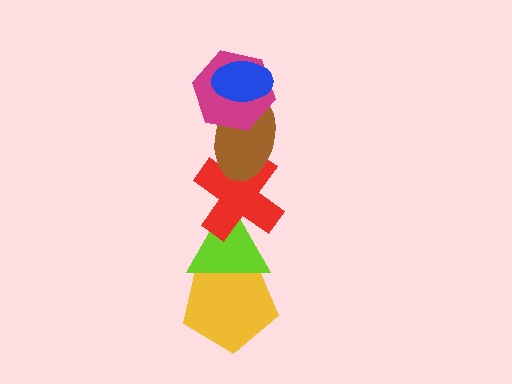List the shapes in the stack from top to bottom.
From top to bottom: the blue ellipse, the magenta hexagon, the brown ellipse, the red cross, the lime triangle, the yellow pentagon.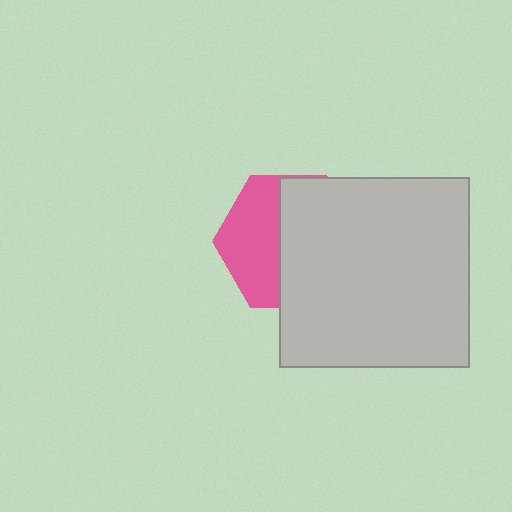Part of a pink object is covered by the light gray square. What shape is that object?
It is a hexagon.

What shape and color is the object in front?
The object in front is a light gray square.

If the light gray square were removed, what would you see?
You would see the complete pink hexagon.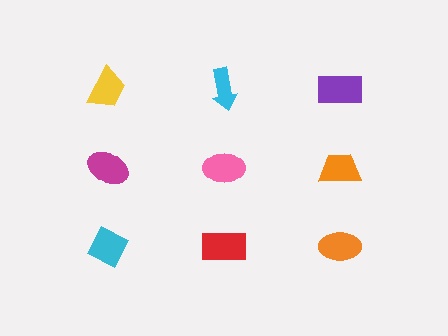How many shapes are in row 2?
3 shapes.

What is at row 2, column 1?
A magenta ellipse.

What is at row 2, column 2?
A pink ellipse.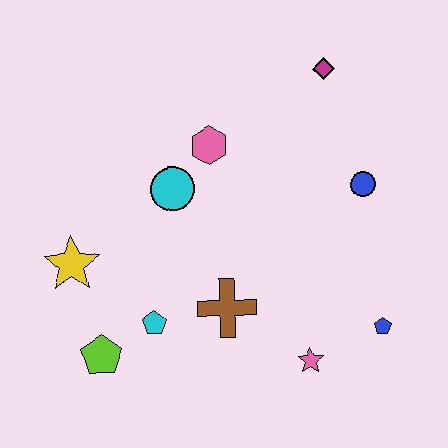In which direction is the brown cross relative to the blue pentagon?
The brown cross is to the left of the blue pentagon.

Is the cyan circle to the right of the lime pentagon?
Yes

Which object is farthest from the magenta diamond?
The lime pentagon is farthest from the magenta diamond.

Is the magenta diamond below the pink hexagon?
No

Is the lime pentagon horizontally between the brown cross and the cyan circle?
No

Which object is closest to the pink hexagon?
The cyan circle is closest to the pink hexagon.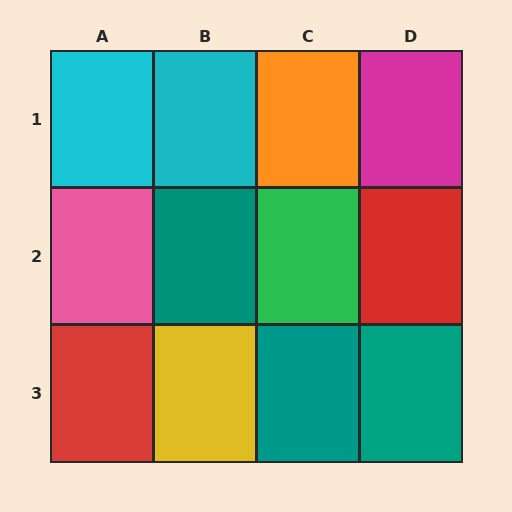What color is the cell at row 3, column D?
Teal.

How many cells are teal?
3 cells are teal.